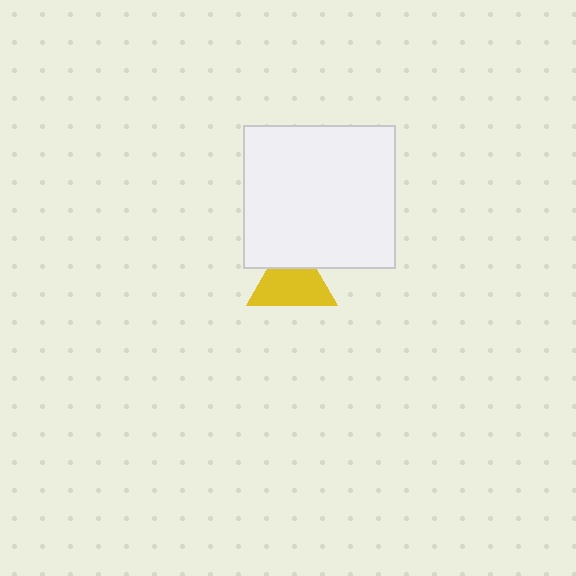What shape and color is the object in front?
The object in front is a white rectangle.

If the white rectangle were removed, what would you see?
You would see the complete yellow triangle.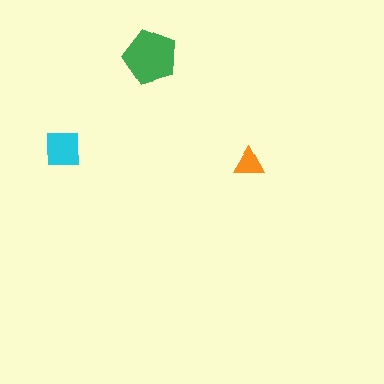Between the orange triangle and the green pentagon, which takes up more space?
The green pentagon.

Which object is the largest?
The green pentagon.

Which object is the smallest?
The orange triangle.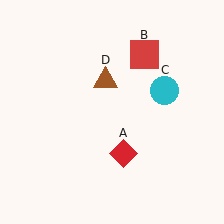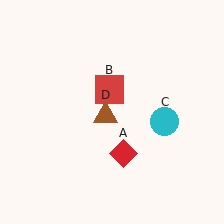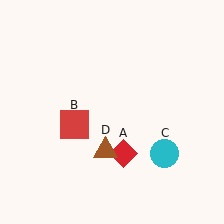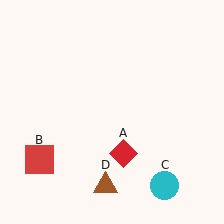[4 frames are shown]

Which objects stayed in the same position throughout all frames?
Red diamond (object A) remained stationary.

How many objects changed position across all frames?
3 objects changed position: red square (object B), cyan circle (object C), brown triangle (object D).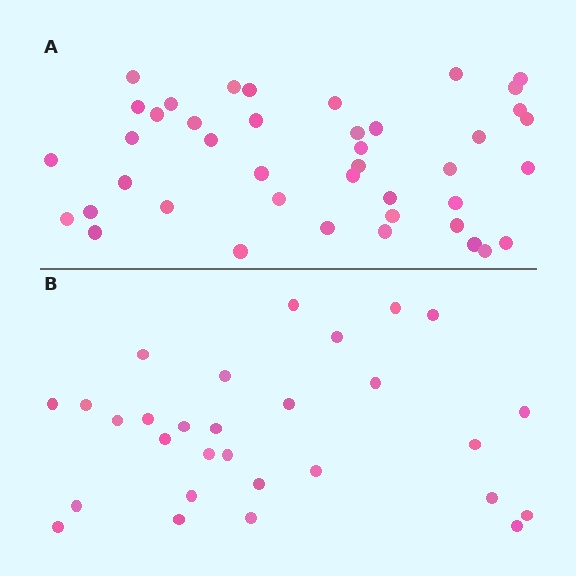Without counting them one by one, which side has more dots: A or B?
Region A (the top region) has more dots.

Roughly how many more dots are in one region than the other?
Region A has approximately 15 more dots than region B.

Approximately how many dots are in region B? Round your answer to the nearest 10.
About 30 dots. (The exact count is 29, which rounds to 30.)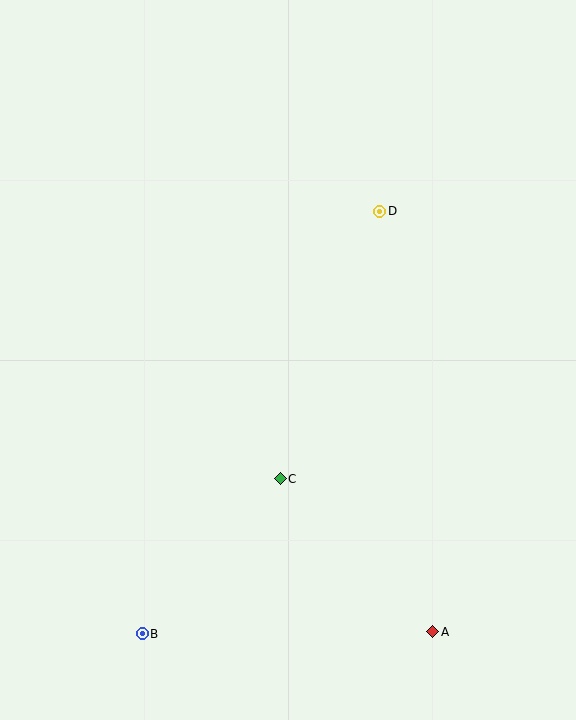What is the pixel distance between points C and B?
The distance between C and B is 207 pixels.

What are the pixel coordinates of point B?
Point B is at (142, 634).